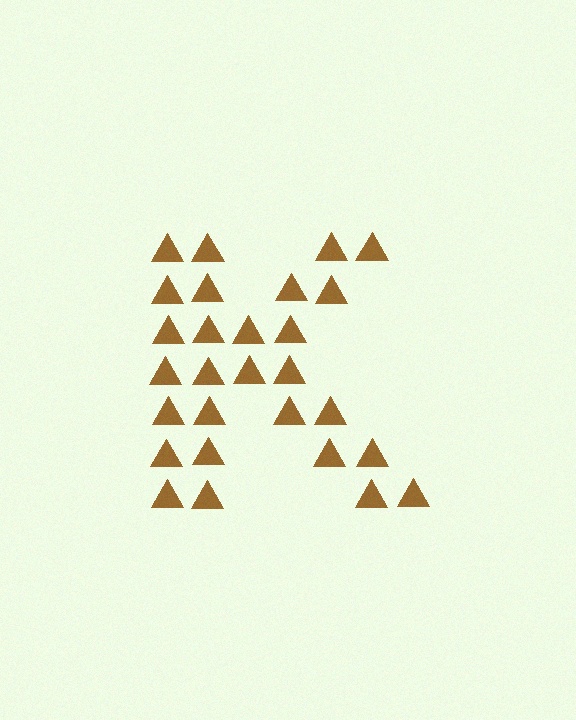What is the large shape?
The large shape is the letter K.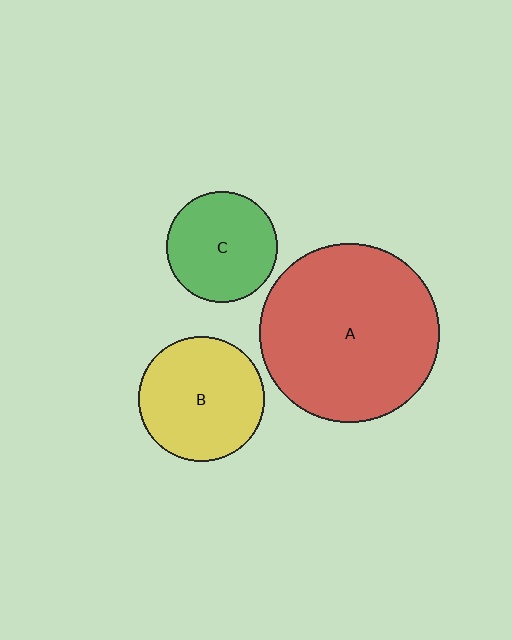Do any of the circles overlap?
No, none of the circles overlap.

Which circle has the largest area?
Circle A (red).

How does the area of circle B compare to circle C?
Approximately 1.3 times.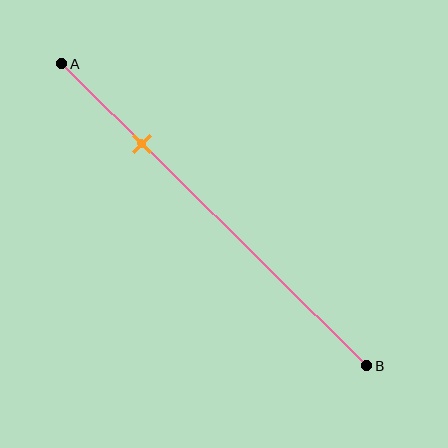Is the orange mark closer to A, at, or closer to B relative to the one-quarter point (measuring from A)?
The orange mark is approximately at the one-quarter point of segment AB.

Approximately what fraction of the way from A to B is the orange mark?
The orange mark is approximately 25% of the way from A to B.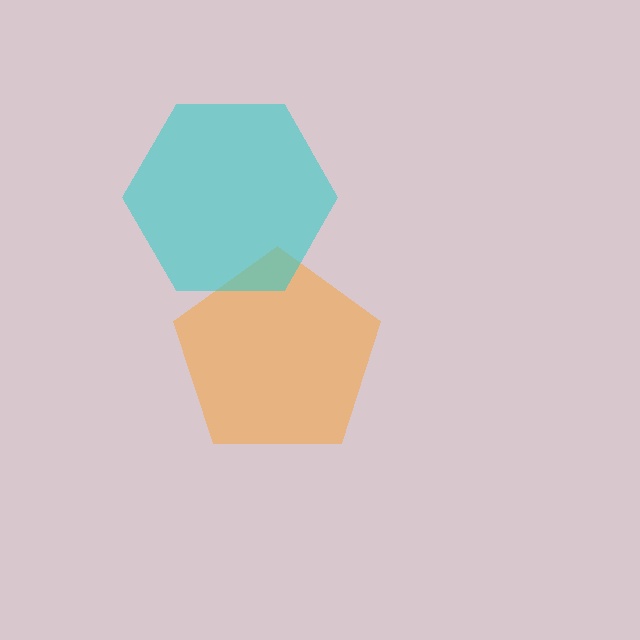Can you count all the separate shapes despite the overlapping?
Yes, there are 2 separate shapes.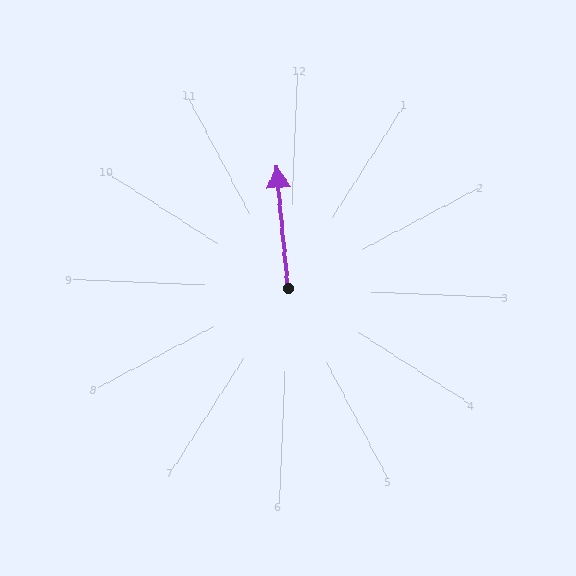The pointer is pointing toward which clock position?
Roughly 12 o'clock.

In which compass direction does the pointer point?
North.